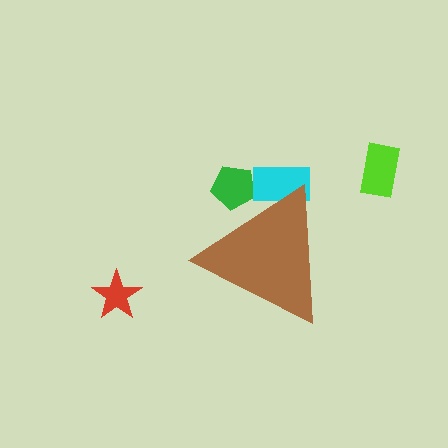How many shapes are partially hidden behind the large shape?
2 shapes are partially hidden.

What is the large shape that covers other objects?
A brown triangle.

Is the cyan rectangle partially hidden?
Yes, the cyan rectangle is partially hidden behind the brown triangle.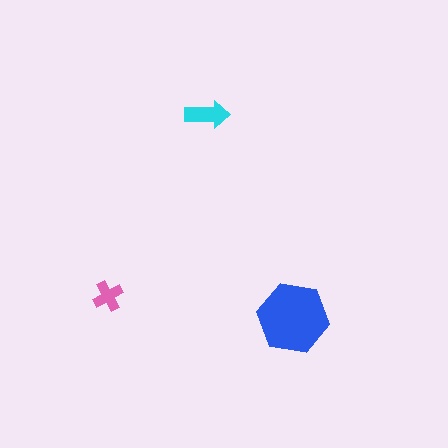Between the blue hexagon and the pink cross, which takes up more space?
The blue hexagon.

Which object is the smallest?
The pink cross.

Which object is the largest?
The blue hexagon.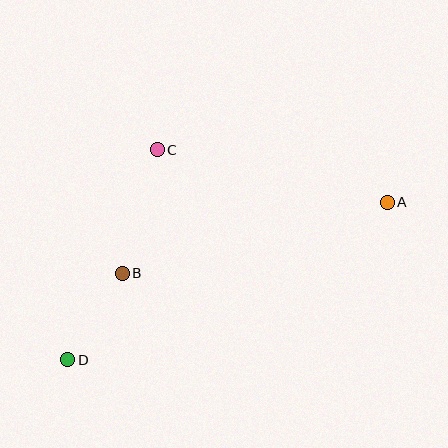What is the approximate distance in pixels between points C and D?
The distance between C and D is approximately 228 pixels.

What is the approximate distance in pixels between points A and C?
The distance between A and C is approximately 236 pixels.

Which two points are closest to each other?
Points B and D are closest to each other.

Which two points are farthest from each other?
Points A and D are farthest from each other.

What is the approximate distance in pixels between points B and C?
The distance between B and C is approximately 128 pixels.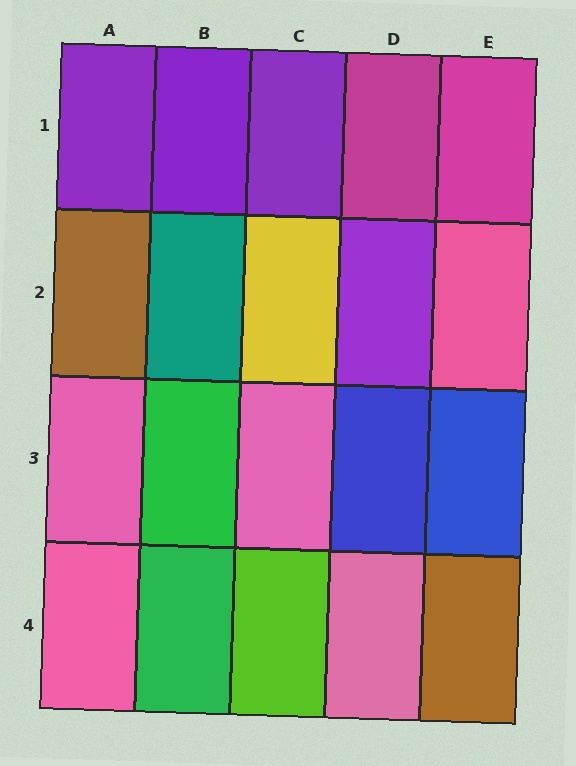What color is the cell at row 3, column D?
Blue.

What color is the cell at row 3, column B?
Green.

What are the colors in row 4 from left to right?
Pink, green, lime, pink, brown.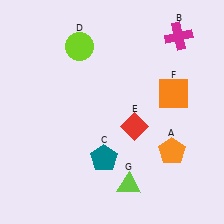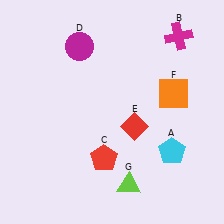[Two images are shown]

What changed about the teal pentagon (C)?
In Image 1, C is teal. In Image 2, it changed to red.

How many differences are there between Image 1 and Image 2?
There are 3 differences between the two images.